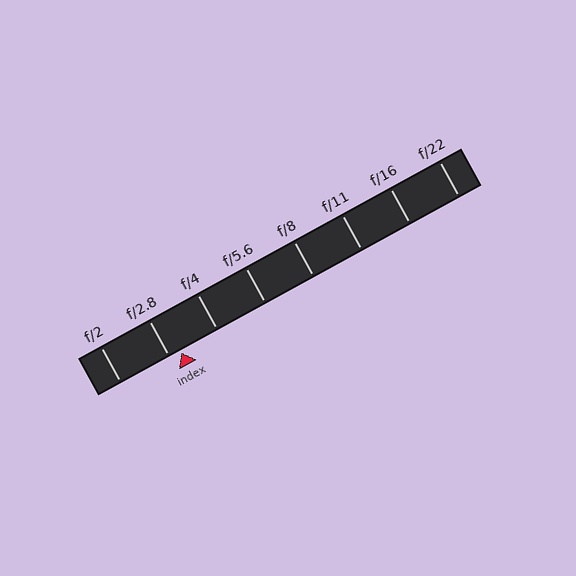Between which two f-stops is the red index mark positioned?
The index mark is between f/2.8 and f/4.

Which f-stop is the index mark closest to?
The index mark is closest to f/2.8.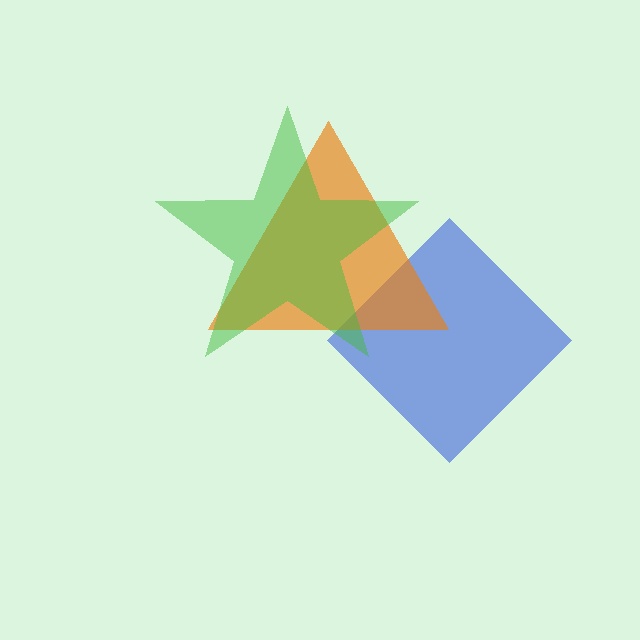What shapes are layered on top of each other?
The layered shapes are: a blue diamond, an orange triangle, a green star.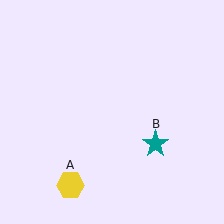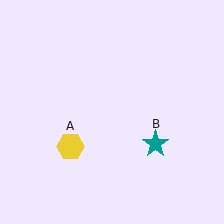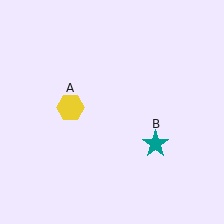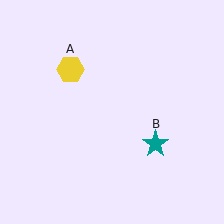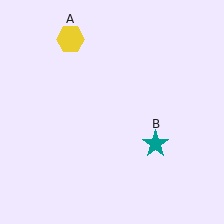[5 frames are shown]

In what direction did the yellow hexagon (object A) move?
The yellow hexagon (object A) moved up.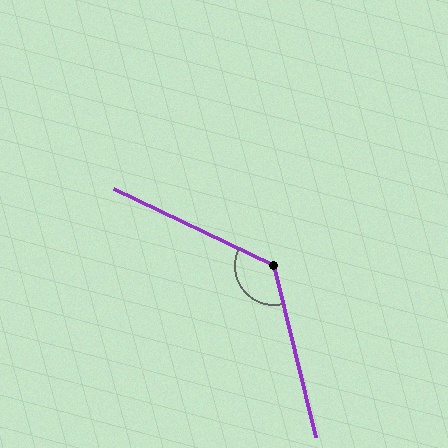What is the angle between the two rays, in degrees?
Approximately 129 degrees.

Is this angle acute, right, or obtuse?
It is obtuse.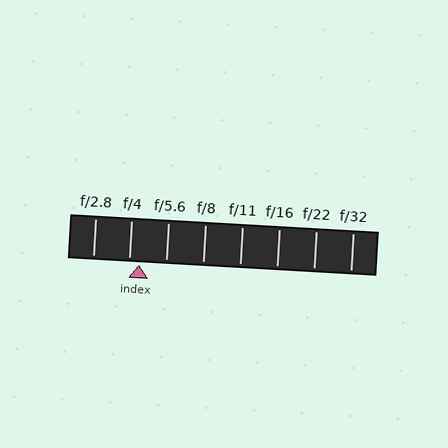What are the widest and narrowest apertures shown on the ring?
The widest aperture shown is f/2.8 and the narrowest is f/32.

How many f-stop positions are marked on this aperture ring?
There are 8 f-stop positions marked.